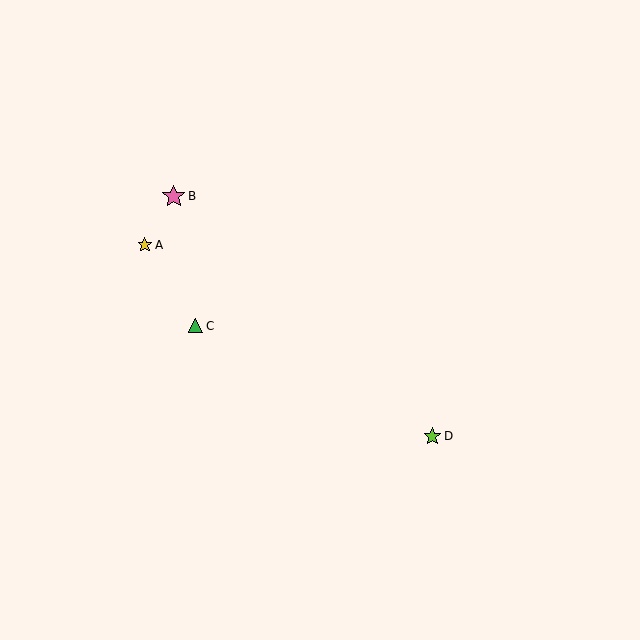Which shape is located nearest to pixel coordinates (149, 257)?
The yellow star (labeled A) at (145, 245) is nearest to that location.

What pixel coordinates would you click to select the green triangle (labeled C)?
Click at (195, 326) to select the green triangle C.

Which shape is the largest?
The pink star (labeled B) is the largest.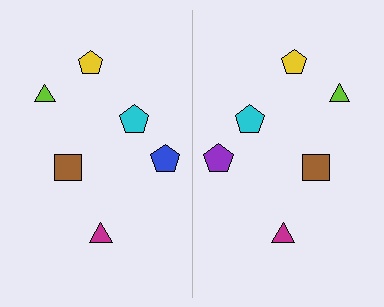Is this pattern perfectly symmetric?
No, the pattern is not perfectly symmetric. The purple pentagon on the right side breaks the symmetry — its mirror counterpart is blue.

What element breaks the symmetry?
The purple pentagon on the right side breaks the symmetry — its mirror counterpart is blue.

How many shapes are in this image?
There are 12 shapes in this image.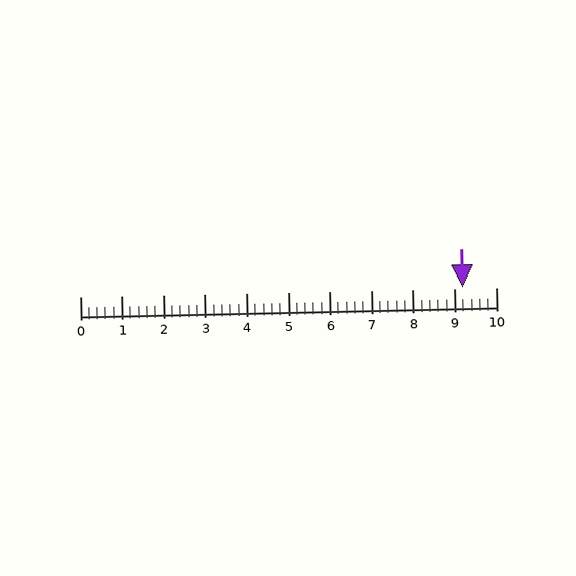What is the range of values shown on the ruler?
The ruler shows values from 0 to 10.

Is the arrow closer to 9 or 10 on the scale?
The arrow is closer to 9.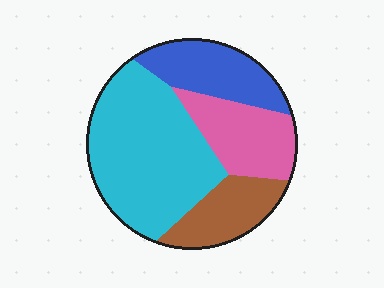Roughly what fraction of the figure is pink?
Pink takes up between a sixth and a third of the figure.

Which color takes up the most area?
Cyan, at roughly 45%.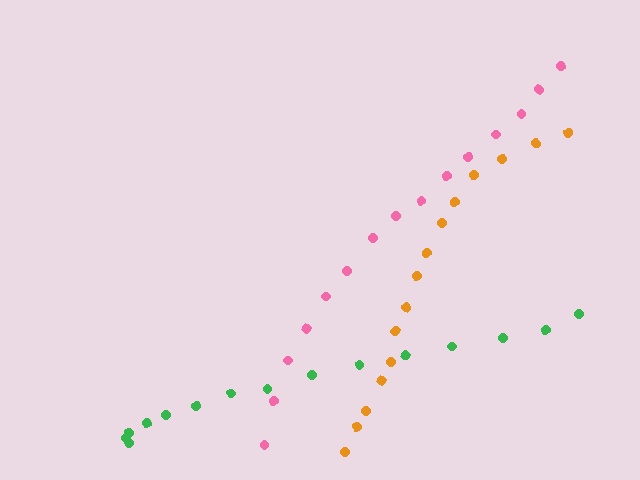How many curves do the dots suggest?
There are 3 distinct paths.